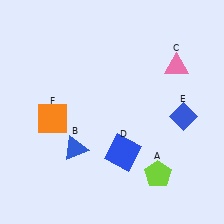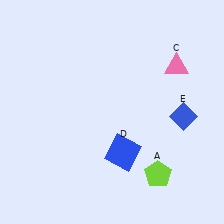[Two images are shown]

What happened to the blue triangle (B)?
The blue triangle (B) was removed in Image 2. It was in the bottom-left area of Image 1.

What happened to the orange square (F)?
The orange square (F) was removed in Image 2. It was in the bottom-left area of Image 1.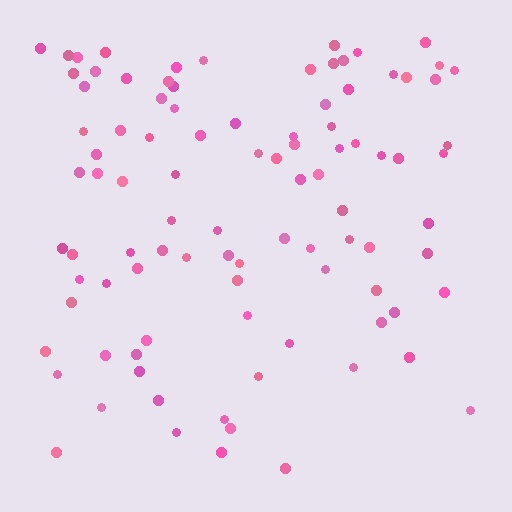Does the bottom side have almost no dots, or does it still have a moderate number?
Still a moderate number, just noticeably fewer than the top.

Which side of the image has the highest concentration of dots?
The top.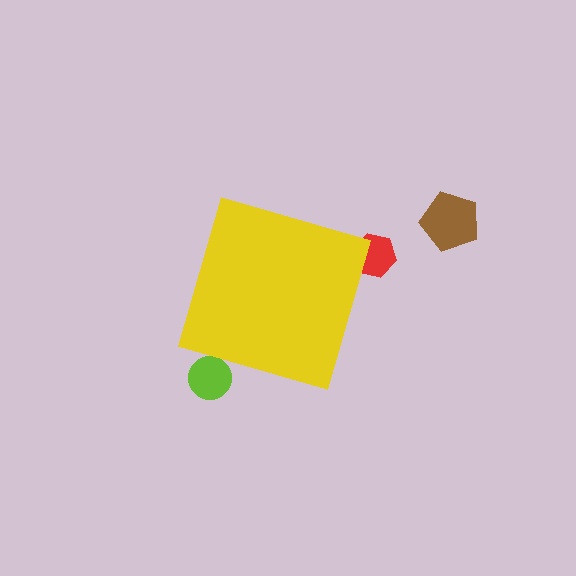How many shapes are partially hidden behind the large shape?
2 shapes are partially hidden.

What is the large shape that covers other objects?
A yellow diamond.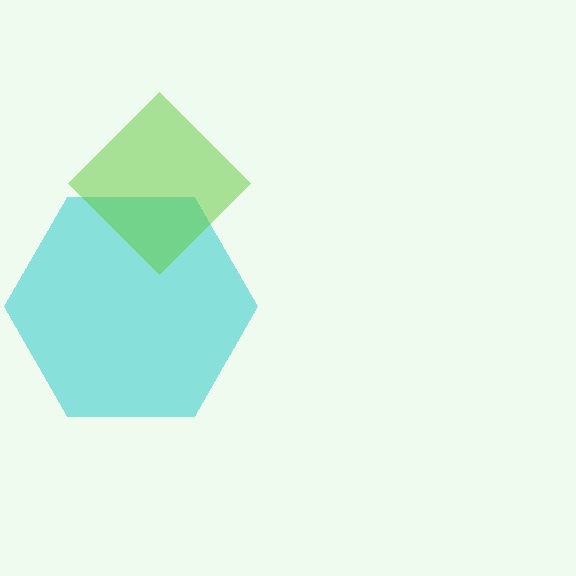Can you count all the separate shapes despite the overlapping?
Yes, there are 2 separate shapes.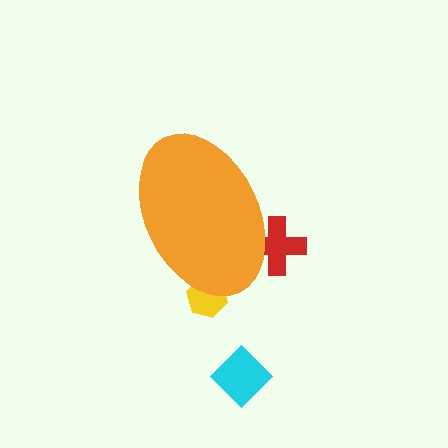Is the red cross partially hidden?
Yes, the red cross is partially hidden behind the orange ellipse.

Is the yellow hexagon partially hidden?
Yes, the yellow hexagon is partially hidden behind the orange ellipse.